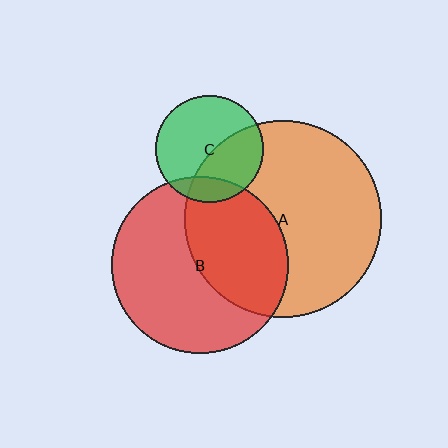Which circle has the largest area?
Circle A (orange).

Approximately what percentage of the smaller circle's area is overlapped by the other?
Approximately 15%.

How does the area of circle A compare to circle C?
Approximately 3.3 times.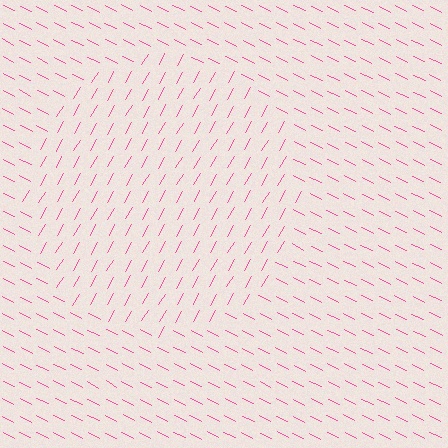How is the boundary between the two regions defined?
The boundary is defined purely by a change in line orientation (approximately 87 degrees difference). All lines are the same color and thickness.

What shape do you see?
I see a circle.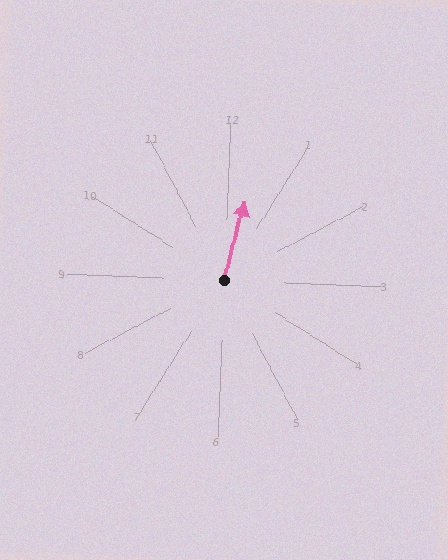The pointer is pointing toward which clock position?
Roughly 12 o'clock.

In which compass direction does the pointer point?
North.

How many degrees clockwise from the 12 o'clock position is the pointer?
Approximately 13 degrees.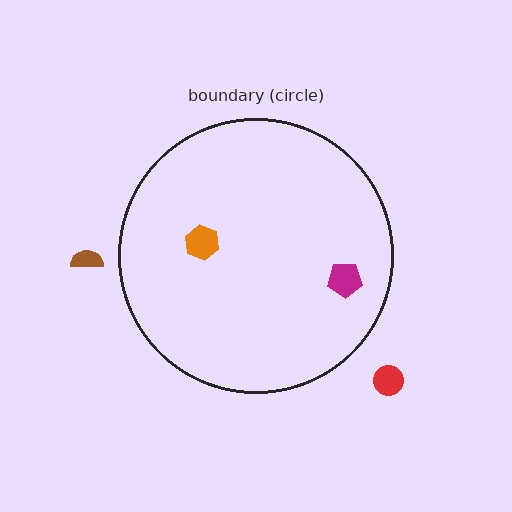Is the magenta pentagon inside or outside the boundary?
Inside.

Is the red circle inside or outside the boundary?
Outside.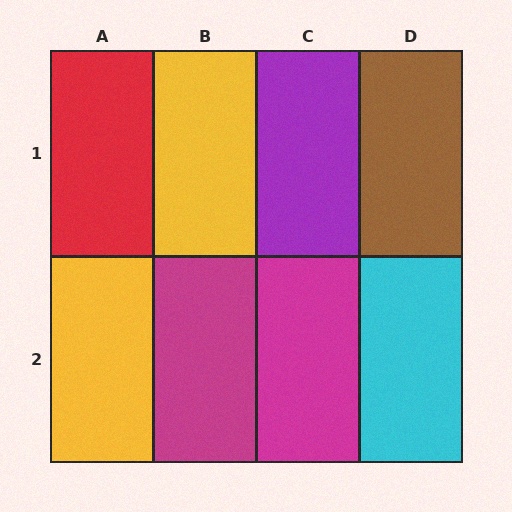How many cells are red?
1 cell is red.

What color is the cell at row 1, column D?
Brown.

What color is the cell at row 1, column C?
Purple.